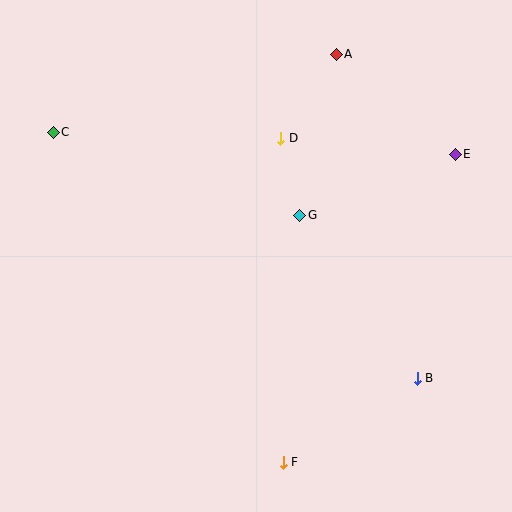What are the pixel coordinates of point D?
Point D is at (281, 138).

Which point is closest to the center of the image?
Point G at (300, 215) is closest to the center.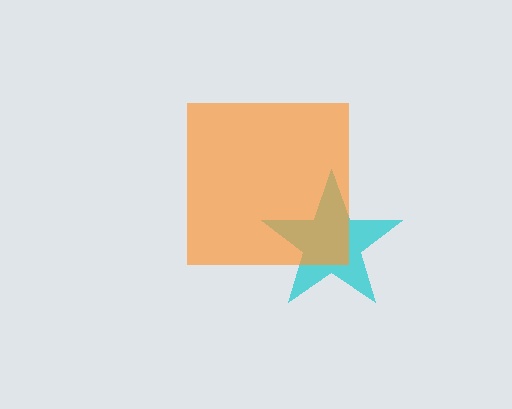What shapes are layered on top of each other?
The layered shapes are: a cyan star, an orange square.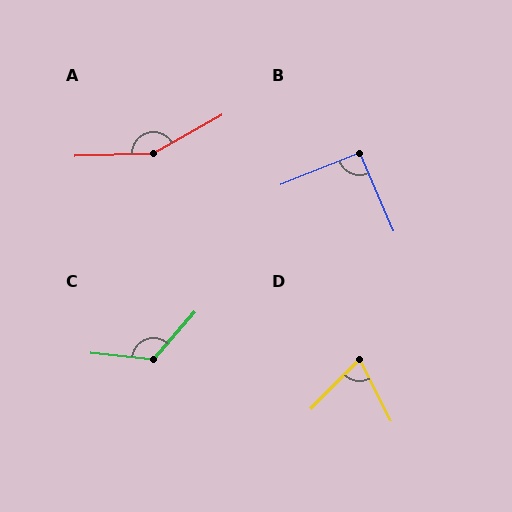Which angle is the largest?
A, at approximately 153 degrees.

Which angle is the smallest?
D, at approximately 72 degrees.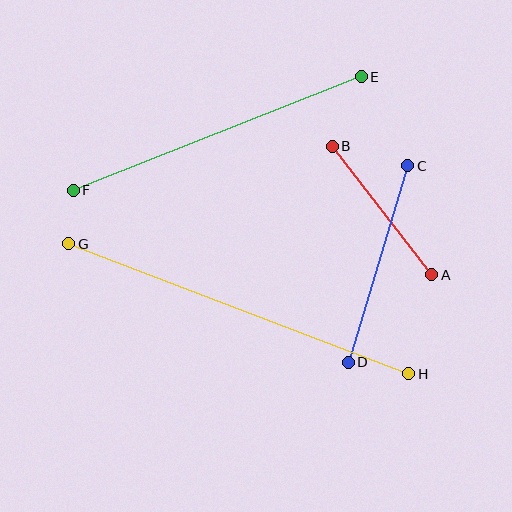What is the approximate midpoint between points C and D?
The midpoint is at approximately (378, 264) pixels.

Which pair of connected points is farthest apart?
Points G and H are farthest apart.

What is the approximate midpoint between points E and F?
The midpoint is at approximately (217, 133) pixels.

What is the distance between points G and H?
The distance is approximately 364 pixels.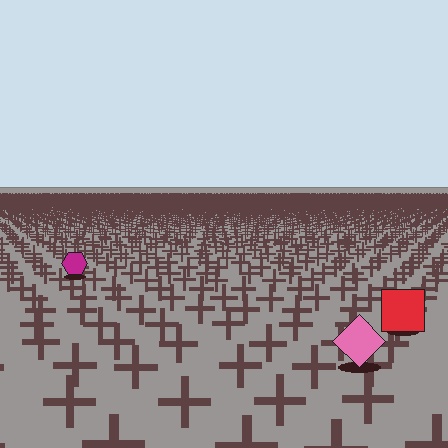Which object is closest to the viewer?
The pink diamond is closest. The texture marks near it are larger and more spread out.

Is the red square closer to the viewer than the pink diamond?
No. The pink diamond is closer — you can tell from the texture gradient: the ground texture is coarser near it.